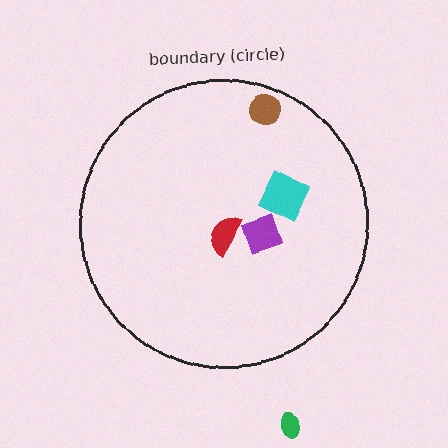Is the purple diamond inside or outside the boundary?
Inside.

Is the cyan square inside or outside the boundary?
Inside.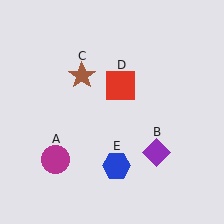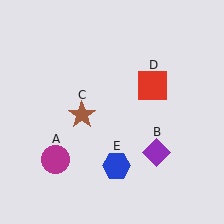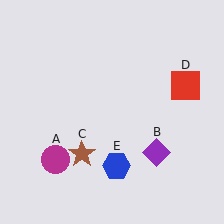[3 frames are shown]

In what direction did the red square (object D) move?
The red square (object D) moved right.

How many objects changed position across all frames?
2 objects changed position: brown star (object C), red square (object D).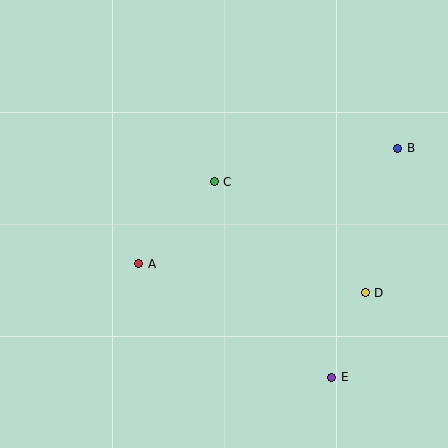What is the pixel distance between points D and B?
The distance between D and B is 148 pixels.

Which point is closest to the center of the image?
Point C at (214, 182) is closest to the center.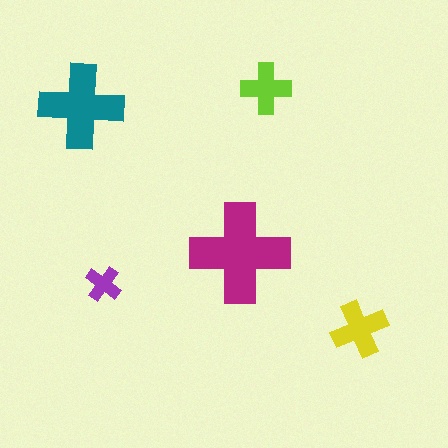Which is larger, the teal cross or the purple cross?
The teal one.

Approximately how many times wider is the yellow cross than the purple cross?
About 1.5 times wider.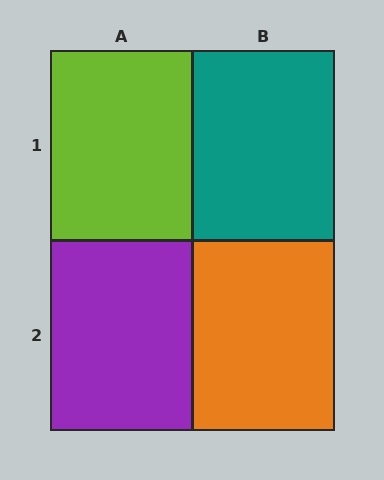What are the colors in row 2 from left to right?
Purple, orange.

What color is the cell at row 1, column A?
Lime.